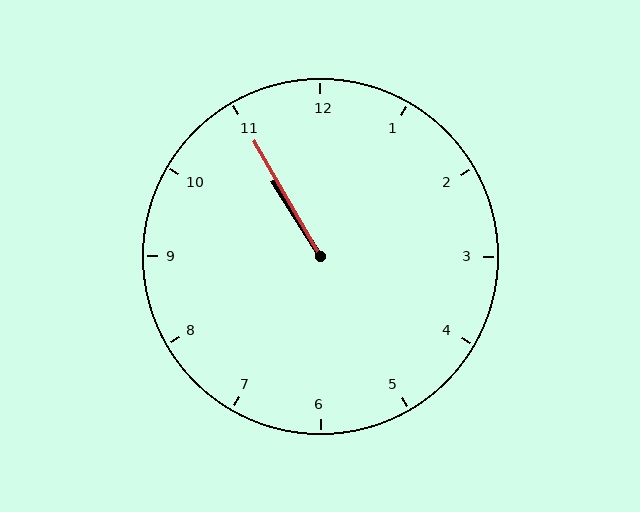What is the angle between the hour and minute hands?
Approximately 2 degrees.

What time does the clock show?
10:55.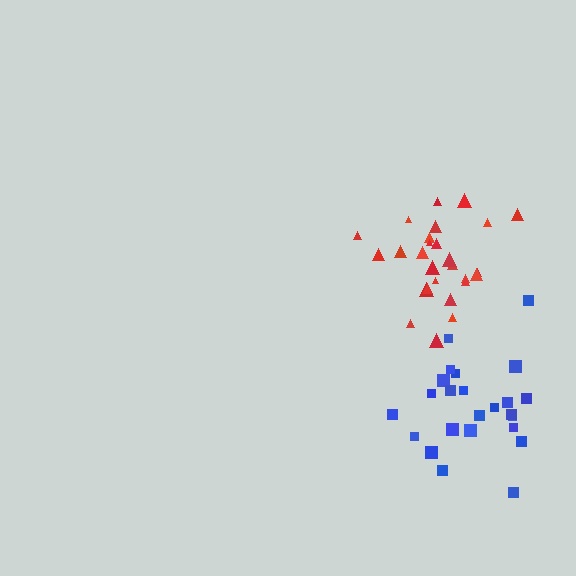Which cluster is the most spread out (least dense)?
Blue.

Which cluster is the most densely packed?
Red.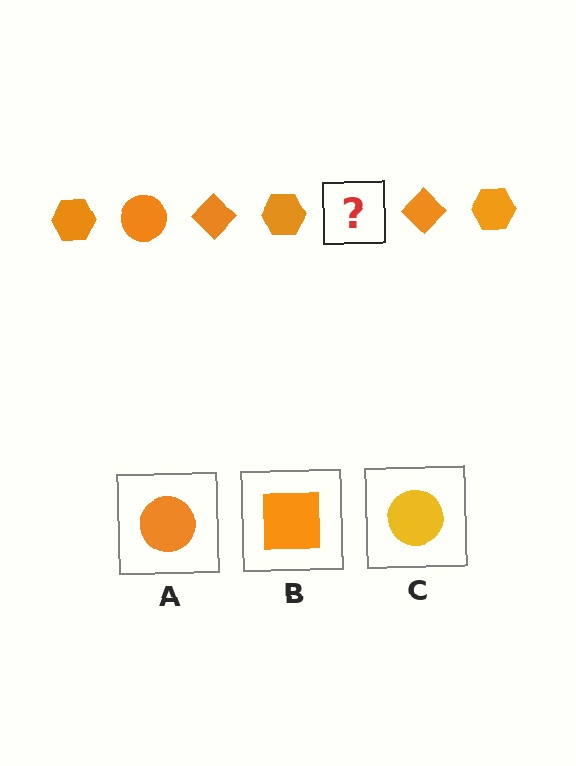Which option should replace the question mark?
Option A.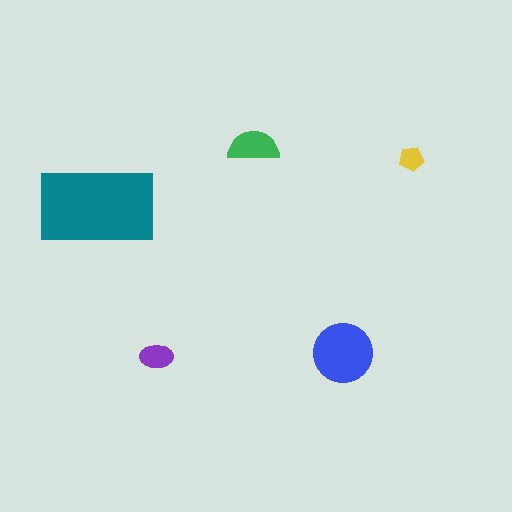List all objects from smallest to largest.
The yellow pentagon, the purple ellipse, the green semicircle, the blue circle, the teal rectangle.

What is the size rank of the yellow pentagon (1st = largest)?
5th.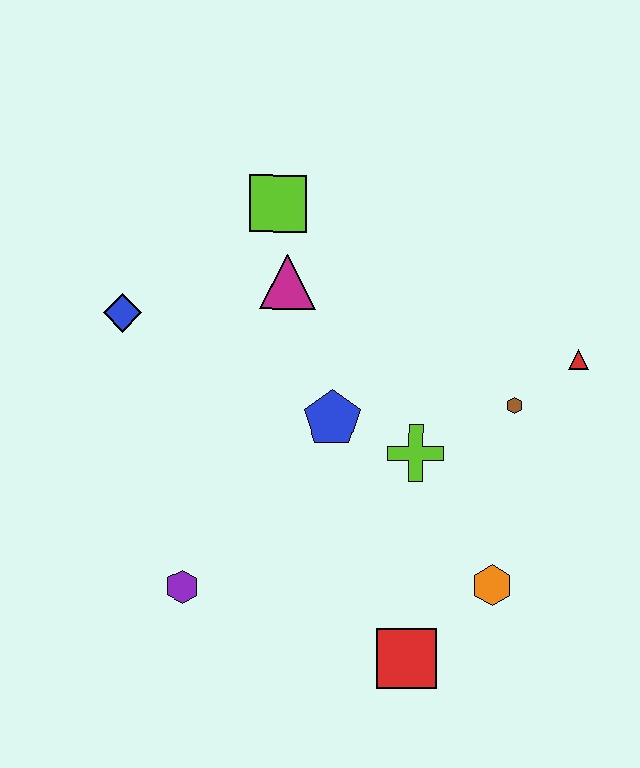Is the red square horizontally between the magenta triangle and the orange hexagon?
Yes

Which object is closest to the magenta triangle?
The lime square is closest to the magenta triangle.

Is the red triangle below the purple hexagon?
No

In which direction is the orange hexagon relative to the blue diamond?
The orange hexagon is to the right of the blue diamond.